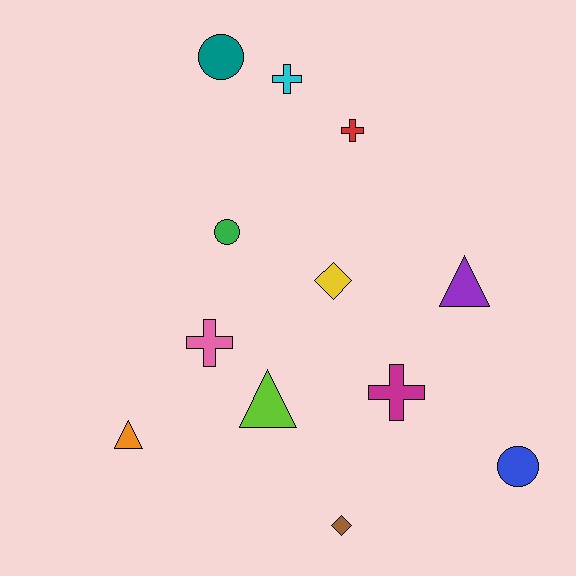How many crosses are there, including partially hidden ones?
There are 4 crosses.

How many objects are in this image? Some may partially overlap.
There are 12 objects.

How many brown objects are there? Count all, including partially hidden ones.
There is 1 brown object.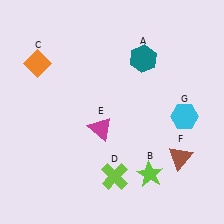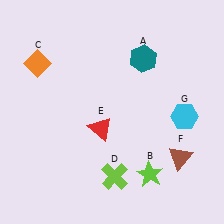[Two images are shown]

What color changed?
The triangle (E) changed from magenta in Image 1 to red in Image 2.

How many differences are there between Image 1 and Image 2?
There is 1 difference between the two images.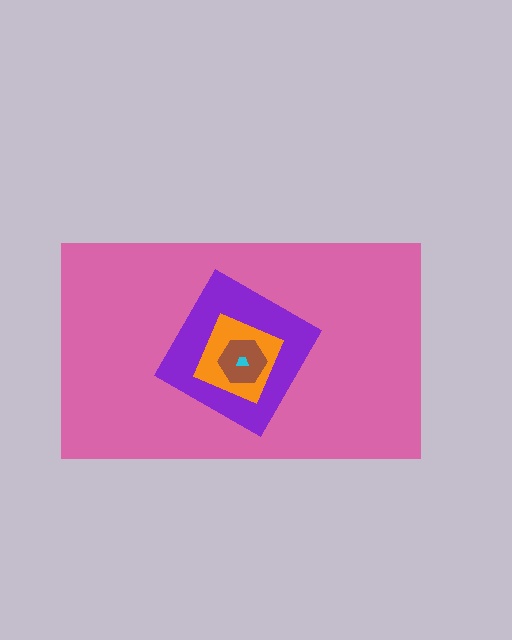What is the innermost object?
The cyan trapezoid.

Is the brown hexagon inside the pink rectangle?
Yes.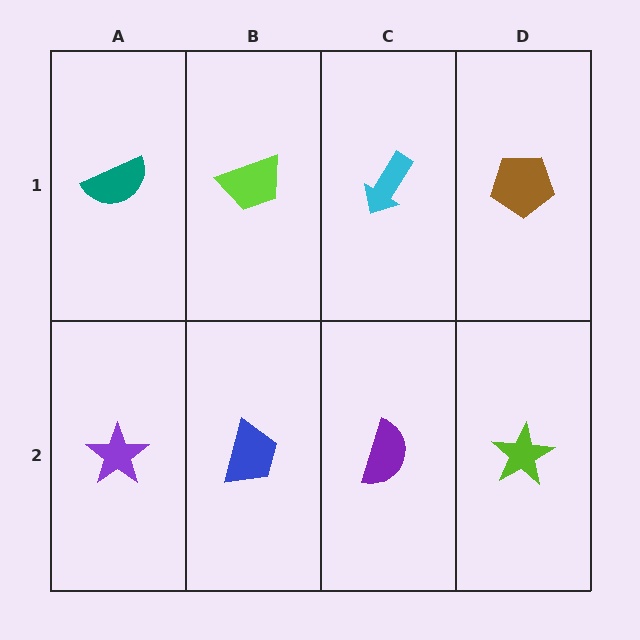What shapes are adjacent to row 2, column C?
A cyan arrow (row 1, column C), a blue trapezoid (row 2, column B), a lime star (row 2, column D).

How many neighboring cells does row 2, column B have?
3.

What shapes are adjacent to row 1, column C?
A purple semicircle (row 2, column C), a lime trapezoid (row 1, column B), a brown pentagon (row 1, column D).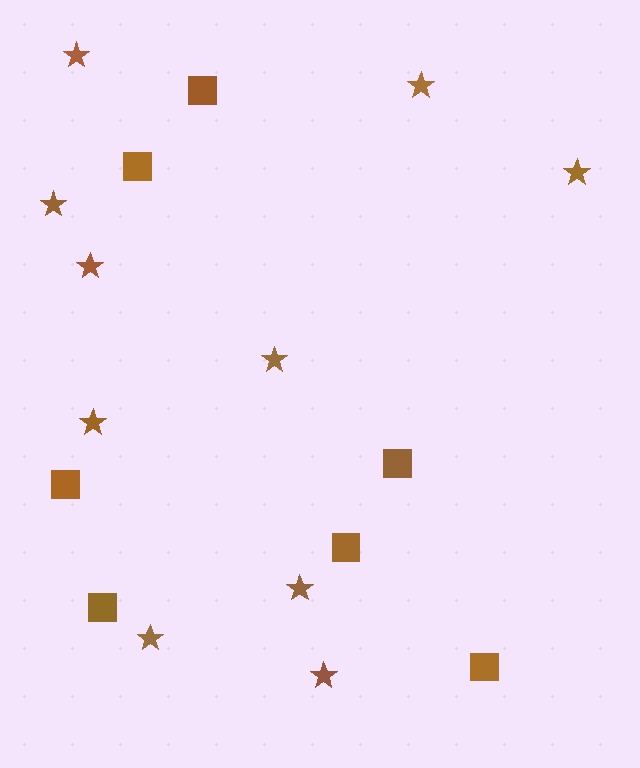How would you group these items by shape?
There are 2 groups: one group of stars (10) and one group of squares (7).